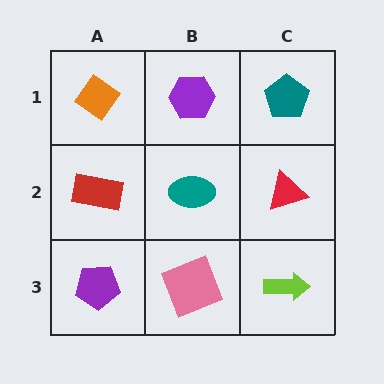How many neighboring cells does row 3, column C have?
2.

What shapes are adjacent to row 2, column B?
A purple hexagon (row 1, column B), a pink square (row 3, column B), a red rectangle (row 2, column A), a red triangle (row 2, column C).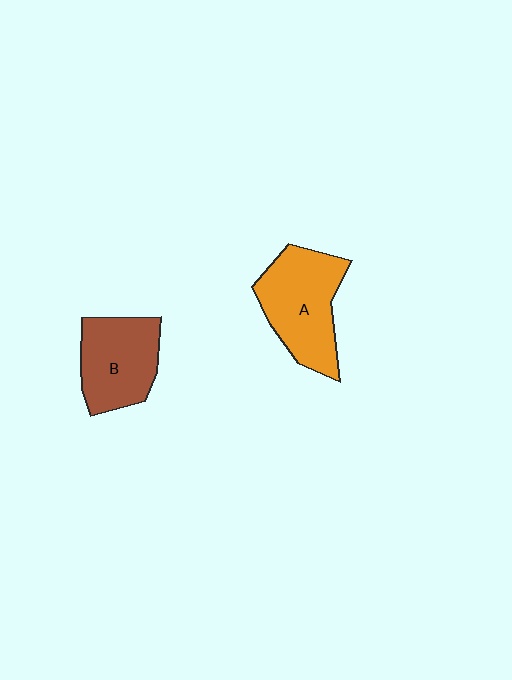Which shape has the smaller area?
Shape B (brown).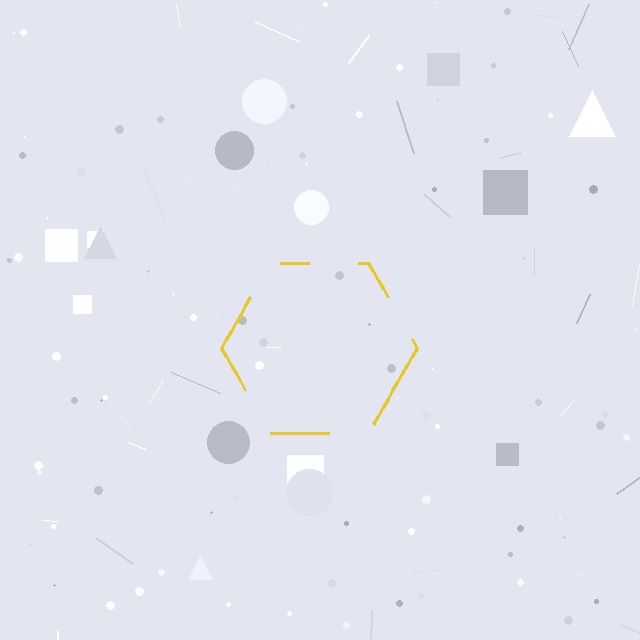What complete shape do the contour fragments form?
The contour fragments form a hexagon.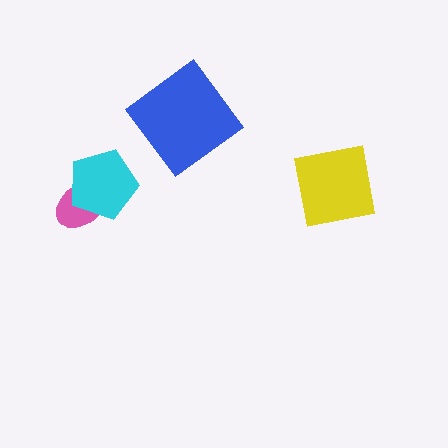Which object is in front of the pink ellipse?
The cyan pentagon is in front of the pink ellipse.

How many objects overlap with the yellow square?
0 objects overlap with the yellow square.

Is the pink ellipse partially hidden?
Yes, it is partially covered by another shape.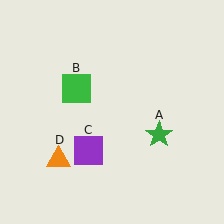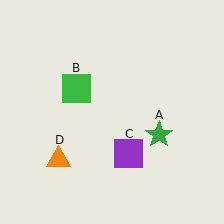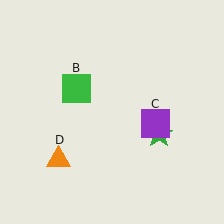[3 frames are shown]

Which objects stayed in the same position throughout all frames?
Green star (object A) and green square (object B) and orange triangle (object D) remained stationary.